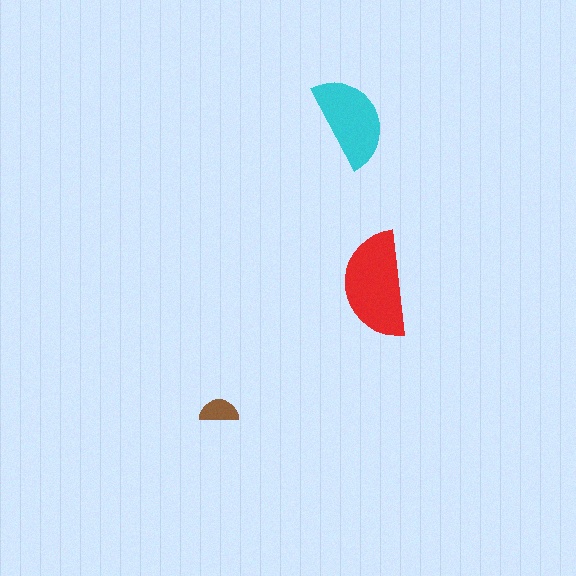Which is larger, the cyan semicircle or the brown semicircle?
The cyan one.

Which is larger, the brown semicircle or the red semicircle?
The red one.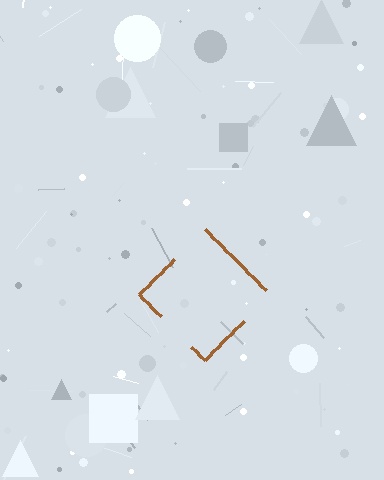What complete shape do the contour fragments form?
The contour fragments form a diamond.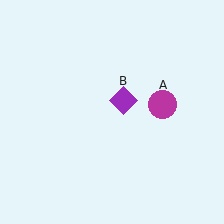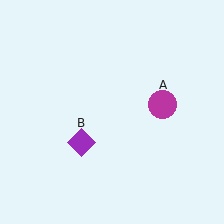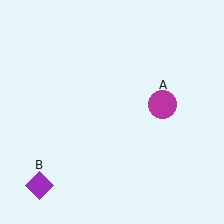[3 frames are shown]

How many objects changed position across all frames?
1 object changed position: purple diamond (object B).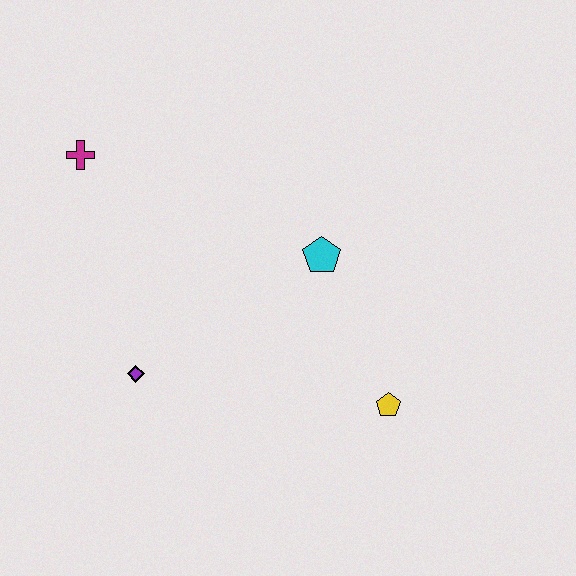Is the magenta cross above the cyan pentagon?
Yes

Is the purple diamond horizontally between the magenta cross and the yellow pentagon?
Yes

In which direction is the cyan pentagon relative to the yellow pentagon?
The cyan pentagon is above the yellow pentagon.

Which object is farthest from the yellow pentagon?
The magenta cross is farthest from the yellow pentagon.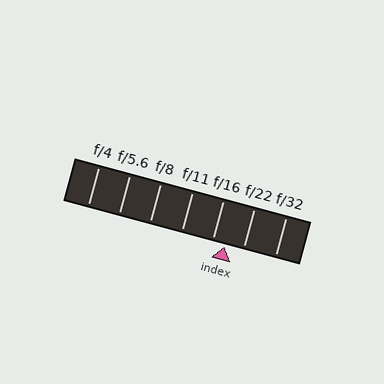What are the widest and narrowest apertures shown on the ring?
The widest aperture shown is f/4 and the narrowest is f/32.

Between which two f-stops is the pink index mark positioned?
The index mark is between f/16 and f/22.